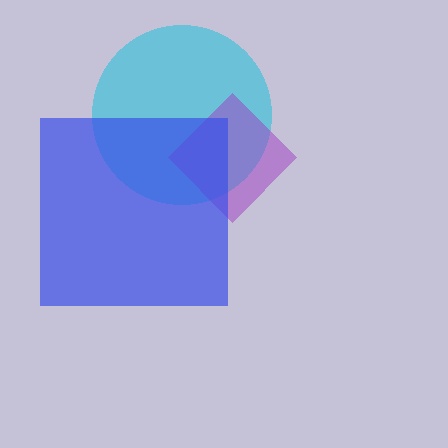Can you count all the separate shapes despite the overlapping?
Yes, there are 3 separate shapes.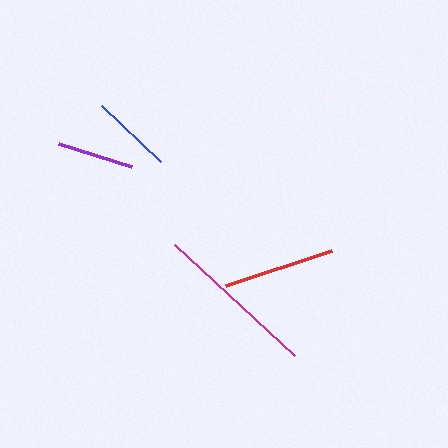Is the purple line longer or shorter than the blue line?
The blue line is longer than the purple line.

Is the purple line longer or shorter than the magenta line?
The magenta line is longer than the purple line.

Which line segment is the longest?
The magenta line is the longest at approximately 163 pixels.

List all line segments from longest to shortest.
From longest to shortest: magenta, red, blue, purple.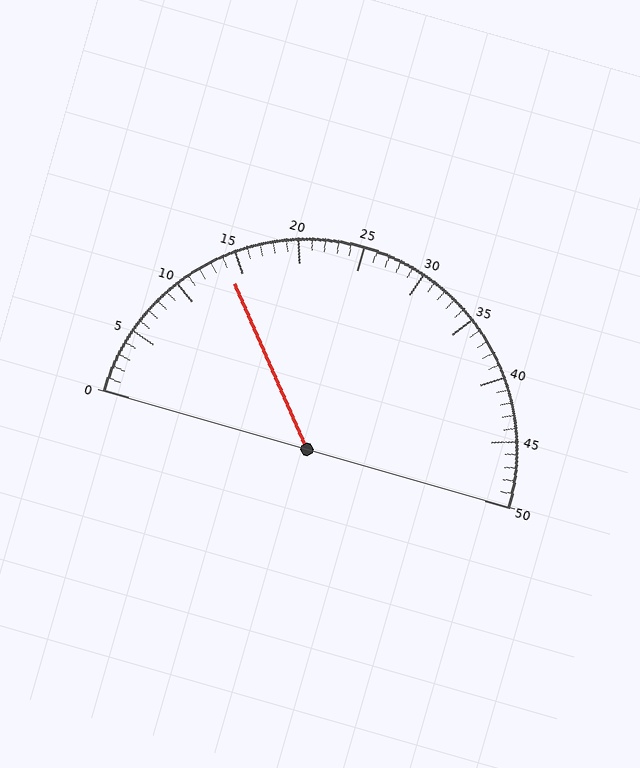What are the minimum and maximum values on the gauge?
The gauge ranges from 0 to 50.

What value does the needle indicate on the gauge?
The needle indicates approximately 14.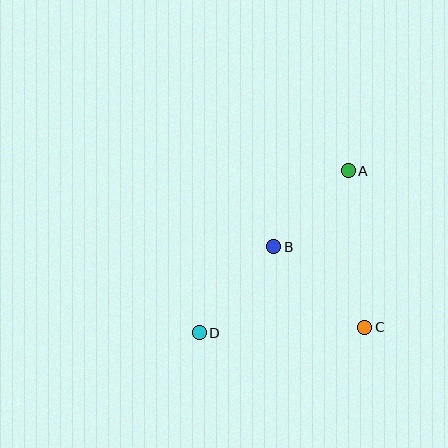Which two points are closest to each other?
Points A and B are closest to each other.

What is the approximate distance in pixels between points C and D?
The distance between C and D is approximately 166 pixels.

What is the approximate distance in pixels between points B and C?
The distance between B and C is approximately 122 pixels.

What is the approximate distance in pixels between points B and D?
The distance between B and D is approximately 114 pixels.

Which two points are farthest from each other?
Points A and D are farthest from each other.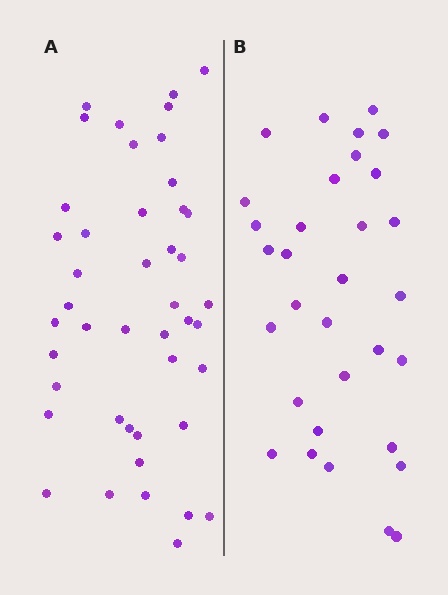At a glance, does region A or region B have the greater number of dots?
Region A (the left region) has more dots.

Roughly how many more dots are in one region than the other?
Region A has roughly 12 or so more dots than region B.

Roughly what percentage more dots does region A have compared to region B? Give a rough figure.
About 40% more.